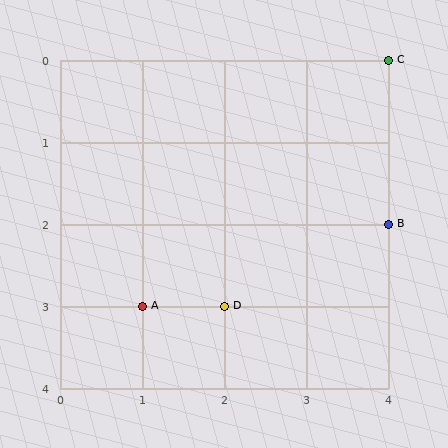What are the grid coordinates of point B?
Point B is at grid coordinates (4, 2).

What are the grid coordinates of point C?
Point C is at grid coordinates (4, 0).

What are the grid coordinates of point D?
Point D is at grid coordinates (2, 3).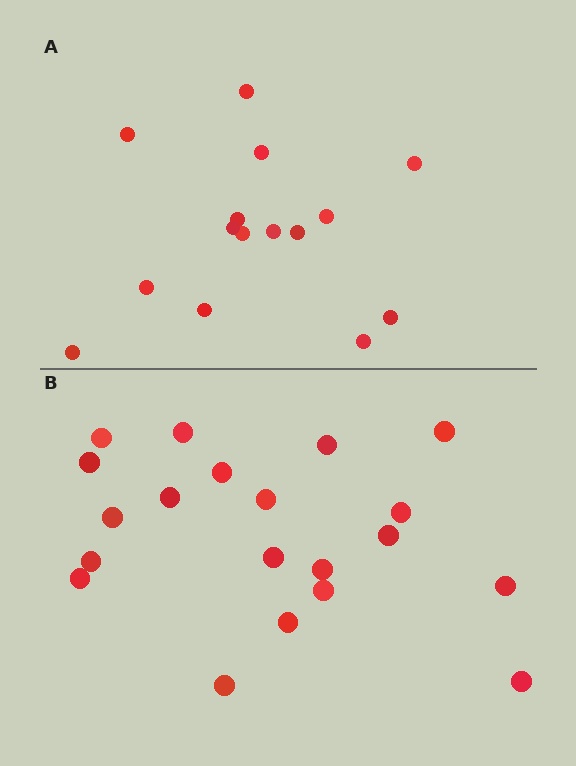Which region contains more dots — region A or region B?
Region B (the bottom region) has more dots.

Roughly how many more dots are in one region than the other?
Region B has about 5 more dots than region A.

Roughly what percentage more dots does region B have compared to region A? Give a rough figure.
About 35% more.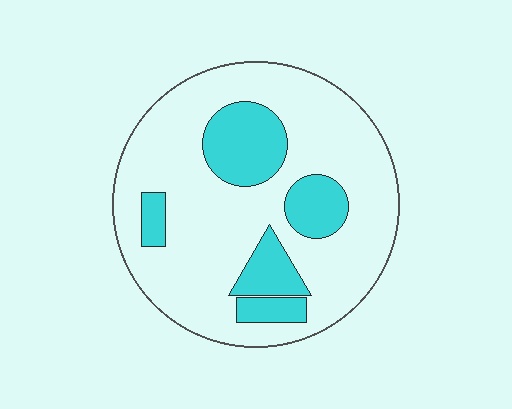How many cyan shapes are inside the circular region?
5.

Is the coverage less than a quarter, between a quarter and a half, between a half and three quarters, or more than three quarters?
Less than a quarter.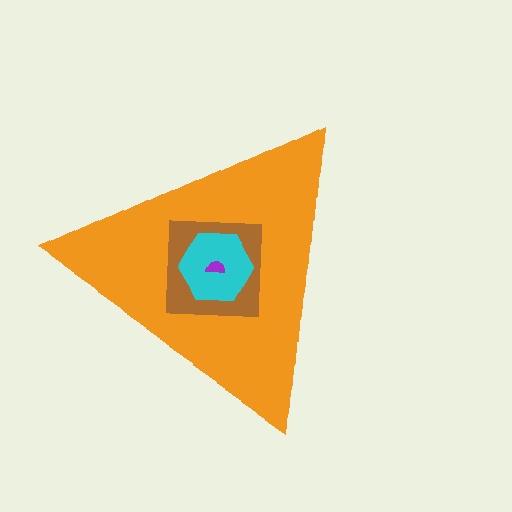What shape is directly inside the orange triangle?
The brown square.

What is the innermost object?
The purple semicircle.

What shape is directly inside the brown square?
The cyan hexagon.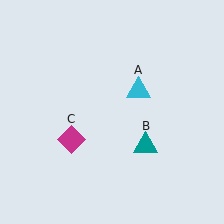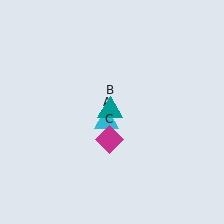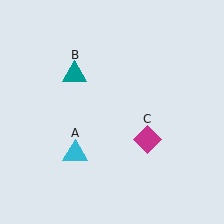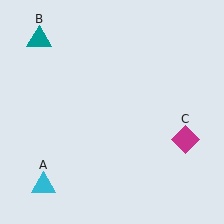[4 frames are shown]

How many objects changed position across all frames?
3 objects changed position: cyan triangle (object A), teal triangle (object B), magenta diamond (object C).